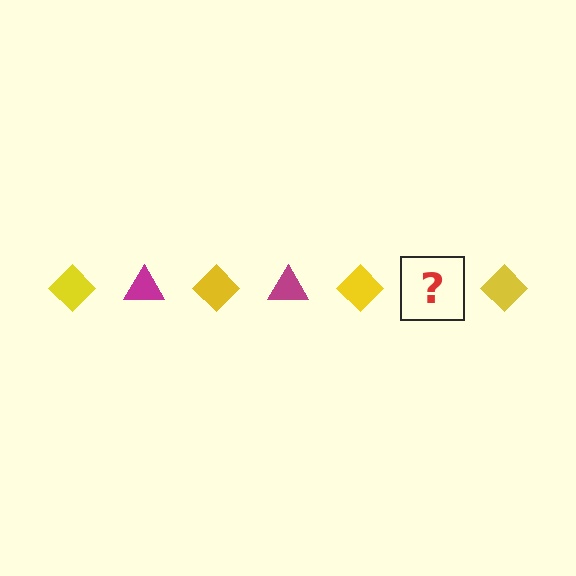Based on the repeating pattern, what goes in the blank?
The blank should be a magenta triangle.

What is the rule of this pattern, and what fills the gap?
The rule is that the pattern alternates between yellow diamond and magenta triangle. The gap should be filled with a magenta triangle.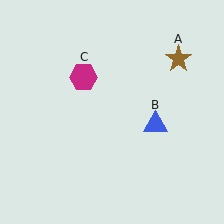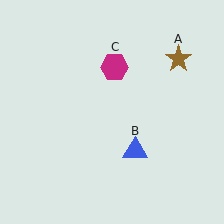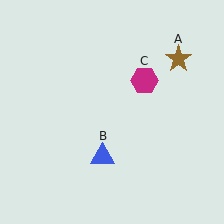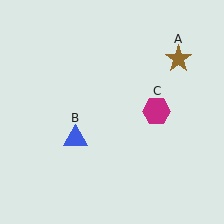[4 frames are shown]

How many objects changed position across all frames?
2 objects changed position: blue triangle (object B), magenta hexagon (object C).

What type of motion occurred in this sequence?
The blue triangle (object B), magenta hexagon (object C) rotated clockwise around the center of the scene.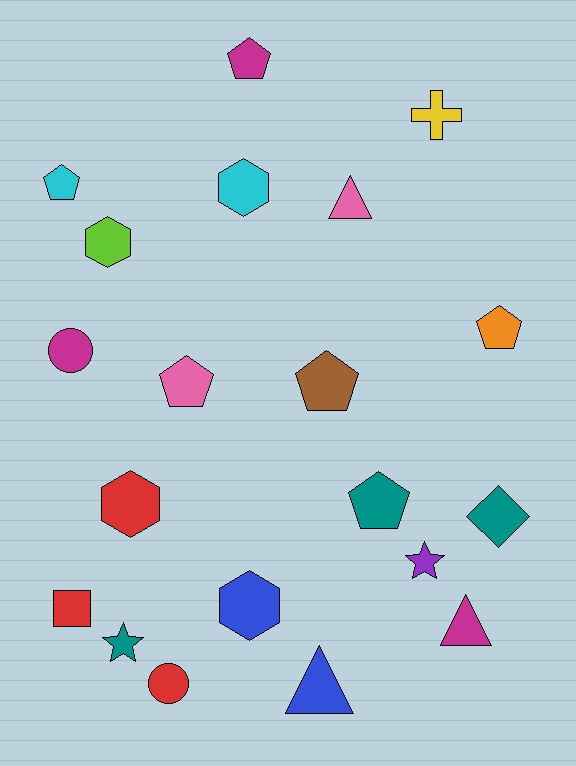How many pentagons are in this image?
There are 6 pentagons.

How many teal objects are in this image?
There are 3 teal objects.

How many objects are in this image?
There are 20 objects.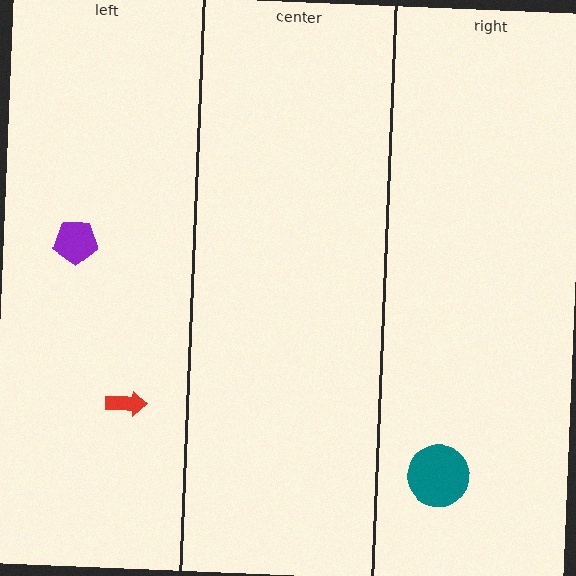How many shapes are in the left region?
2.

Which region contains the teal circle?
The right region.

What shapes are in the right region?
The teal circle.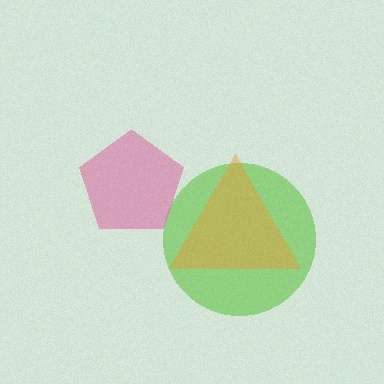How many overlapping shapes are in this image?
There are 3 overlapping shapes in the image.